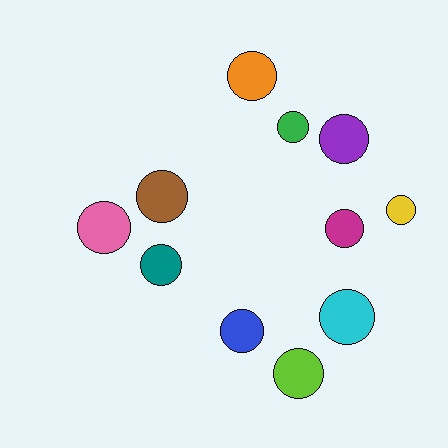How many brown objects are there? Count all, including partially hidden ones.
There is 1 brown object.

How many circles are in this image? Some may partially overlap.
There are 11 circles.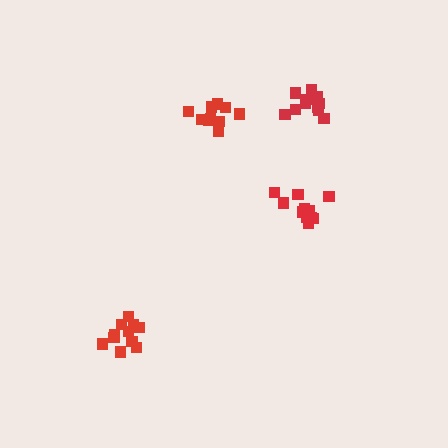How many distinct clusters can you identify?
There are 4 distinct clusters.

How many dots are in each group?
Group 1: 11 dots, Group 2: 10 dots, Group 3: 11 dots, Group 4: 11 dots (43 total).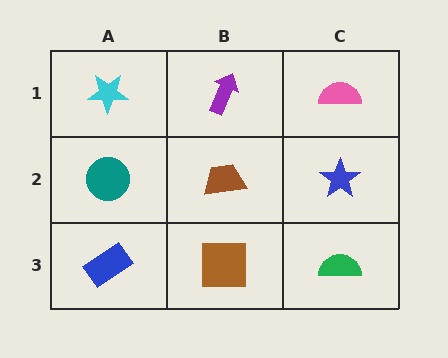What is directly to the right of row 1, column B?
A pink semicircle.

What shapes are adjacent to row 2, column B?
A purple arrow (row 1, column B), a brown square (row 3, column B), a teal circle (row 2, column A), a blue star (row 2, column C).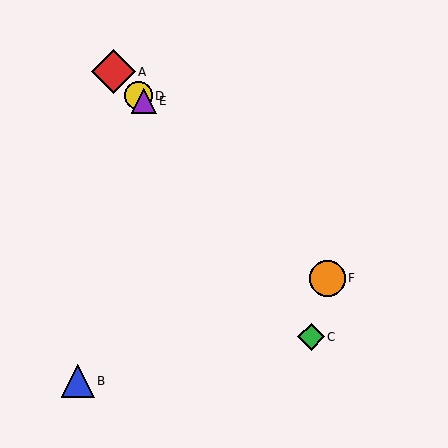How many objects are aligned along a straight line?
4 objects (A, D, E, F) are aligned along a straight line.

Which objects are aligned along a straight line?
Objects A, D, E, F are aligned along a straight line.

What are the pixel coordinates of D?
Object D is at (138, 96).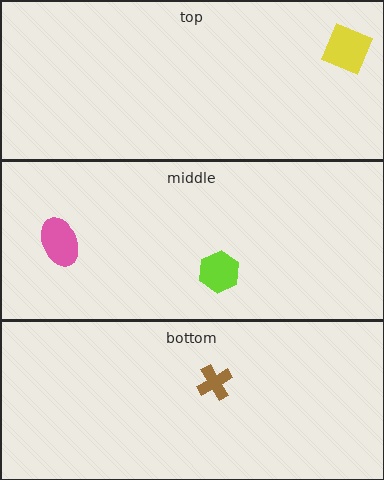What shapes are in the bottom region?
The brown cross.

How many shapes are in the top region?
1.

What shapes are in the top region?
The yellow diamond.